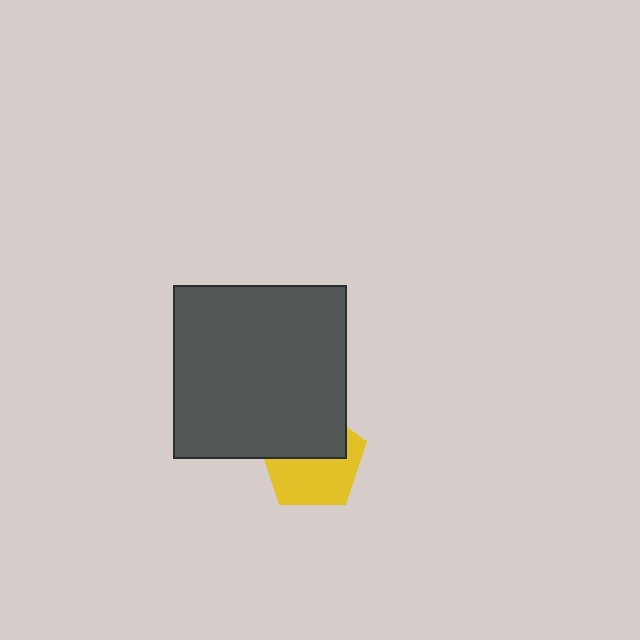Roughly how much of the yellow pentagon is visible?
About half of it is visible (roughly 54%).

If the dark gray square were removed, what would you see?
You would see the complete yellow pentagon.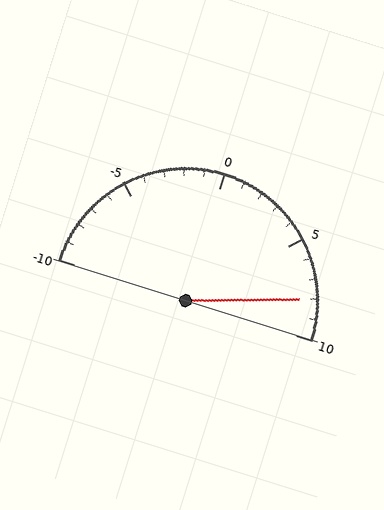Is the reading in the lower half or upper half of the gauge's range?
The reading is in the upper half of the range (-10 to 10).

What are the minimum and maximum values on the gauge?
The gauge ranges from -10 to 10.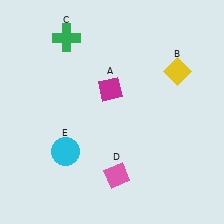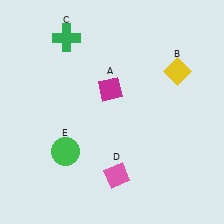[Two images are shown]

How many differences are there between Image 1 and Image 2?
There is 1 difference between the two images.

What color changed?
The circle (E) changed from cyan in Image 1 to green in Image 2.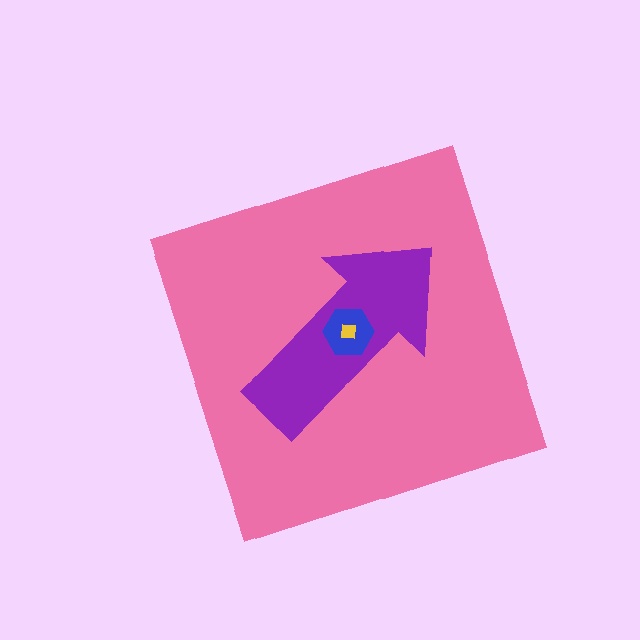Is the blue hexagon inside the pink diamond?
Yes.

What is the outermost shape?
The pink diamond.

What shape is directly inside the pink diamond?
The purple arrow.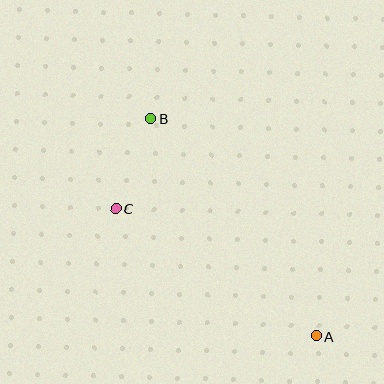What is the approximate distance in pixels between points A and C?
The distance between A and C is approximately 238 pixels.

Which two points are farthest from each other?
Points A and B are farthest from each other.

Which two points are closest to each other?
Points B and C are closest to each other.